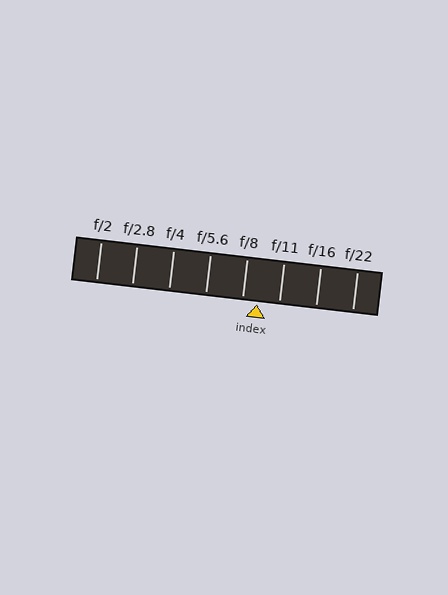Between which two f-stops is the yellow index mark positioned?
The index mark is between f/8 and f/11.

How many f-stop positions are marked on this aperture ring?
There are 8 f-stop positions marked.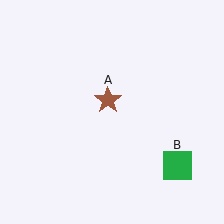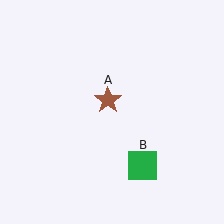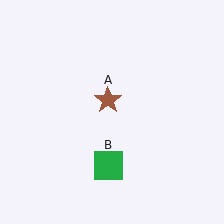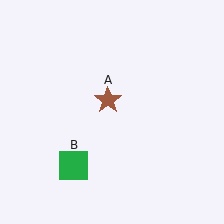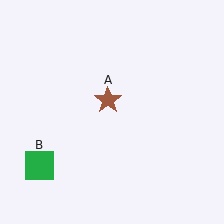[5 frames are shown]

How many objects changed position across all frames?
1 object changed position: green square (object B).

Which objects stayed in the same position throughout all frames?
Brown star (object A) remained stationary.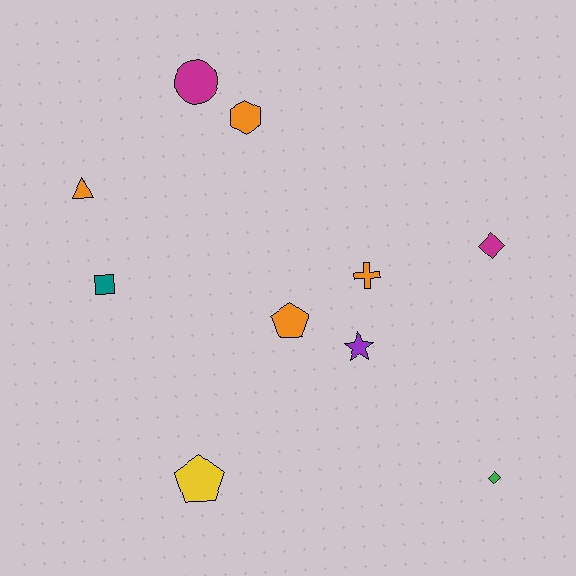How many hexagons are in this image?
There is 1 hexagon.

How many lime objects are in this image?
There are no lime objects.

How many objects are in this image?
There are 10 objects.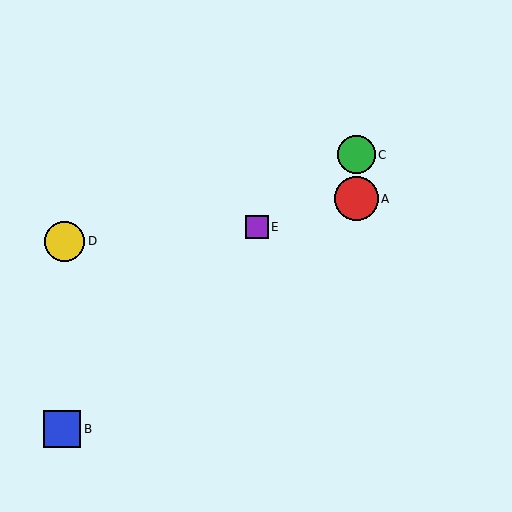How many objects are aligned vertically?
2 objects (A, C) are aligned vertically.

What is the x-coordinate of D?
Object D is at x≈64.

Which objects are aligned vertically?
Objects A, C are aligned vertically.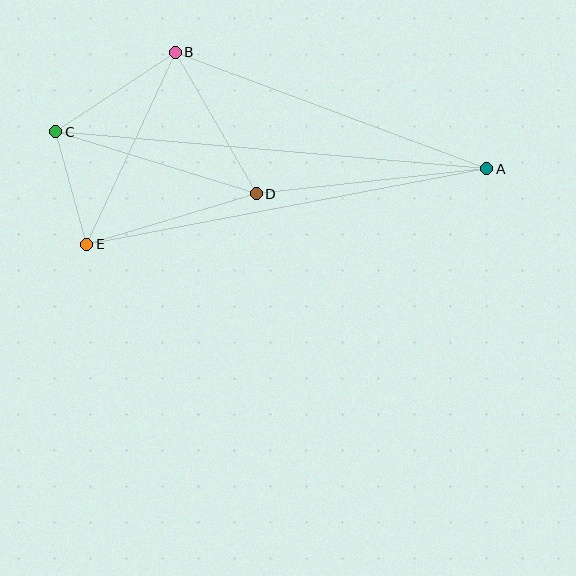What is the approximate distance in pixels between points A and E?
The distance between A and E is approximately 407 pixels.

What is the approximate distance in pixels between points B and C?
The distance between B and C is approximately 143 pixels.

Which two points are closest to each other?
Points C and E are closest to each other.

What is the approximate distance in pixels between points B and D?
The distance between B and D is approximately 163 pixels.